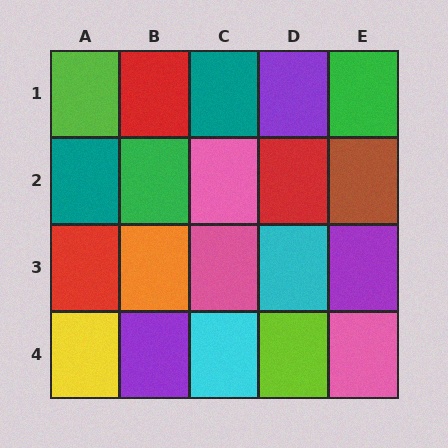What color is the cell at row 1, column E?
Green.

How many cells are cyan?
2 cells are cyan.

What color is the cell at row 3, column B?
Orange.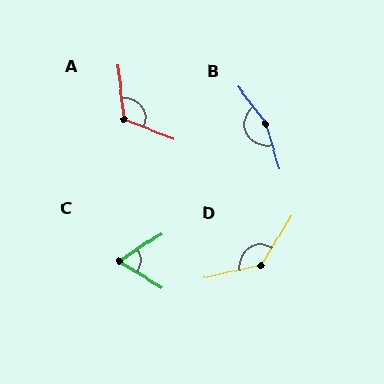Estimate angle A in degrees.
Approximately 118 degrees.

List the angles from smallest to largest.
C (64°), A (118°), D (135°), B (160°).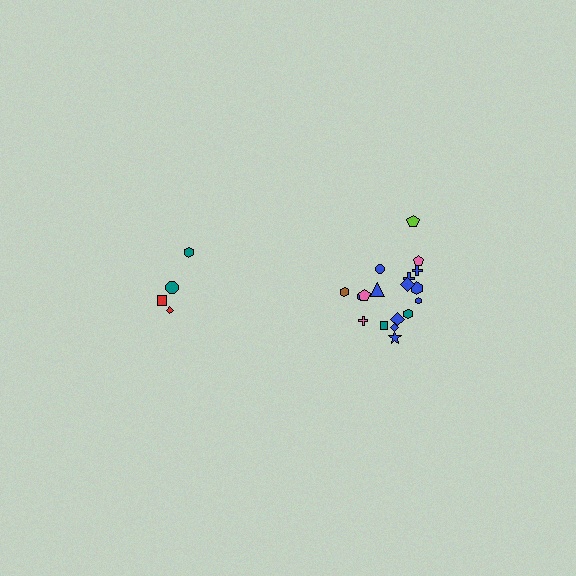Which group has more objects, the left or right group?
The right group.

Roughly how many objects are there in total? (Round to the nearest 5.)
Roughly 20 objects in total.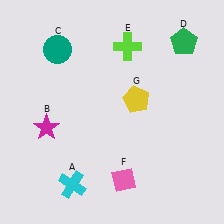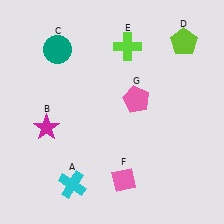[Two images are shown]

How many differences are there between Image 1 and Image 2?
There are 2 differences between the two images.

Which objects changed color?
D changed from green to lime. G changed from yellow to pink.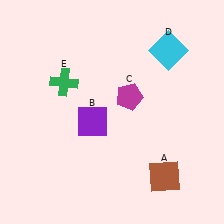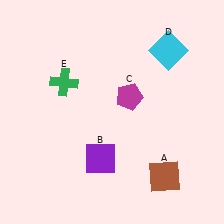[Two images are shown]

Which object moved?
The purple square (B) moved down.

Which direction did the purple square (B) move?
The purple square (B) moved down.